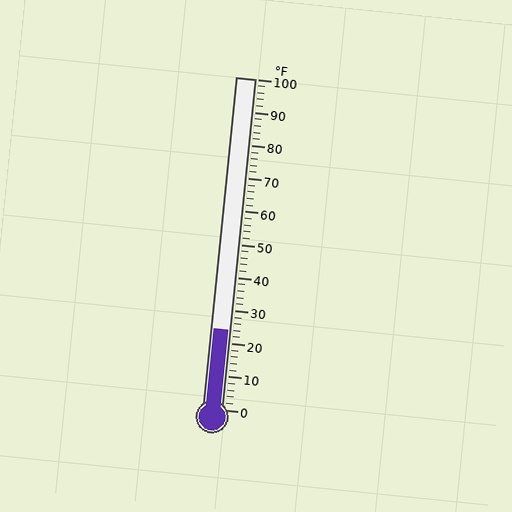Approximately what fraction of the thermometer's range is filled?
The thermometer is filled to approximately 25% of its range.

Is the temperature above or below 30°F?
The temperature is below 30°F.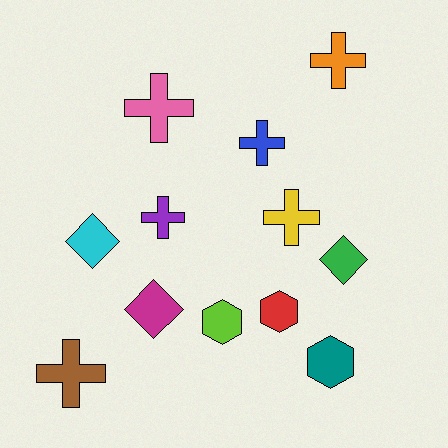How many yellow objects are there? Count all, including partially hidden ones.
There is 1 yellow object.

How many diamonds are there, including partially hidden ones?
There are 3 diamonds.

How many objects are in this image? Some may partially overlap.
There are 12 objects.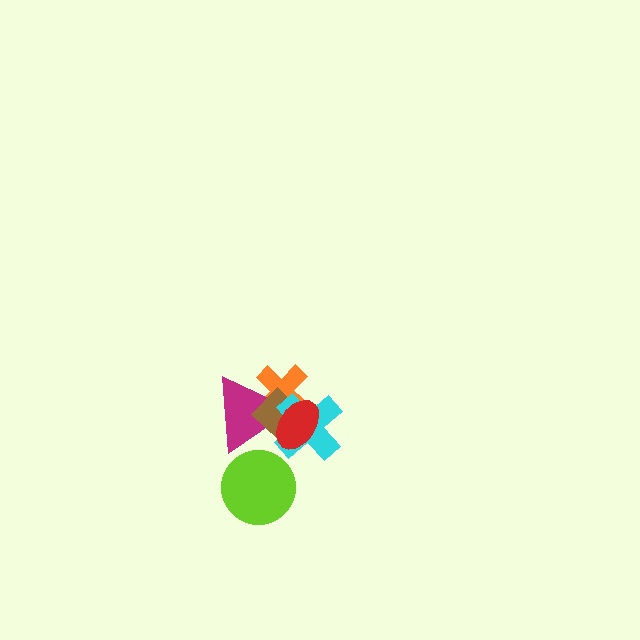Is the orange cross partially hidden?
Yes, it is partially covered by another shape.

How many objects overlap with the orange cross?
4 objects overlap with the orange cross.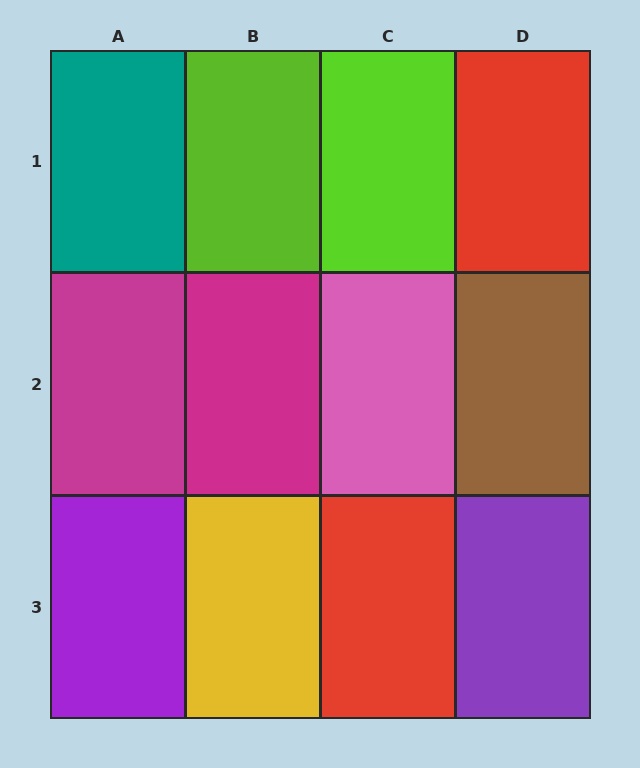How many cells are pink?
1 cell is pink.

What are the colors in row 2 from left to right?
Magenta, magenta, pink, brown.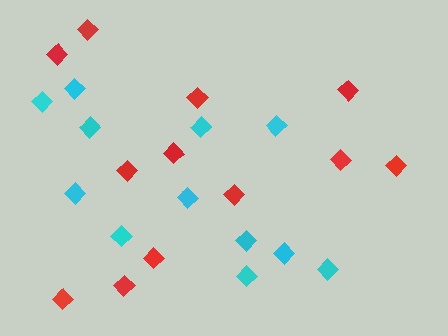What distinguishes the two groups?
There are 2 groups: one group of cyan diamonds (12) and one group of red diamonds (12).